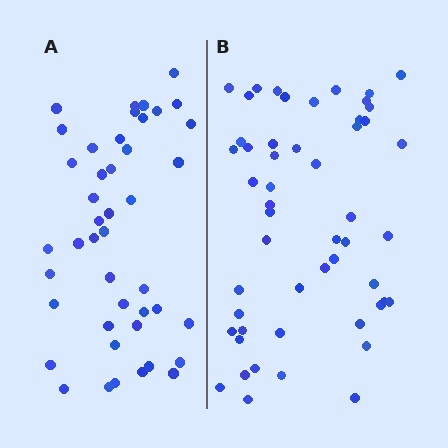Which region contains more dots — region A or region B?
Region B (the right region) has more dots.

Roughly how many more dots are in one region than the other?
Region B has roughly 8 or so more dots than region A.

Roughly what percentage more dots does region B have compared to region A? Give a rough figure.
About 20% more.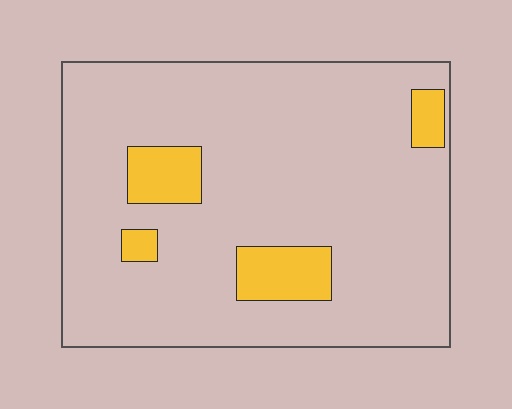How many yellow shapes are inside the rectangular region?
4.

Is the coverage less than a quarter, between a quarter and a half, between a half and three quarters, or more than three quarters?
Less than a quarter.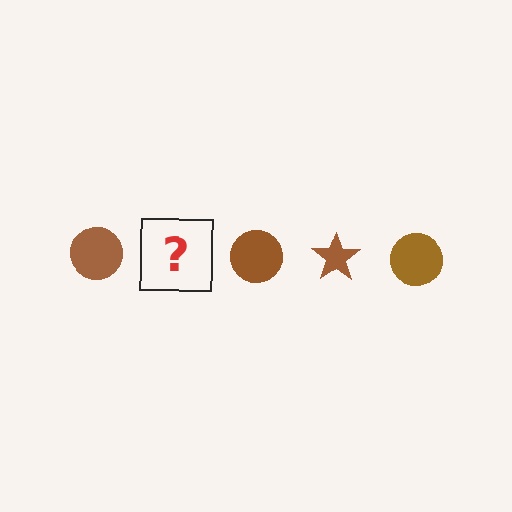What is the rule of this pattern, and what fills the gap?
The rule is that the pattern cycles through circle, star shapes in brown. The gap should be filled with a brown star.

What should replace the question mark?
The question mark should be replaced with a brown star.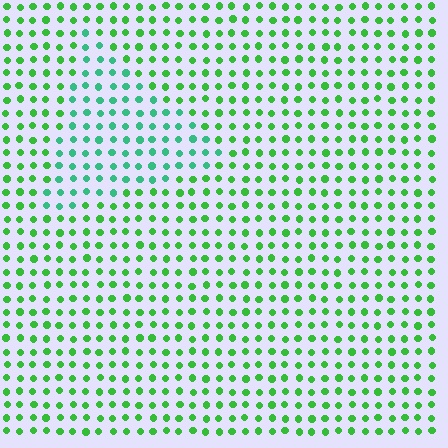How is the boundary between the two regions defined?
The boundary is defined purely by a slight shift in hue (about 34 degrees). Spacing, size, and orientation are identical on both sides.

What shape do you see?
I see a triangle.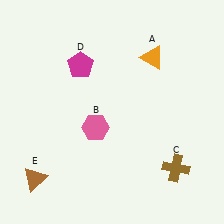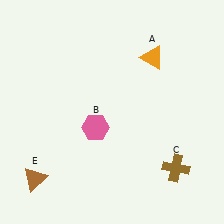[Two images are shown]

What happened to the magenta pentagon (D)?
The magenta pentagon (D) was removed in Image 2. It was in the top-left area of Image 1.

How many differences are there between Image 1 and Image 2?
There is 1 difference between the two images.